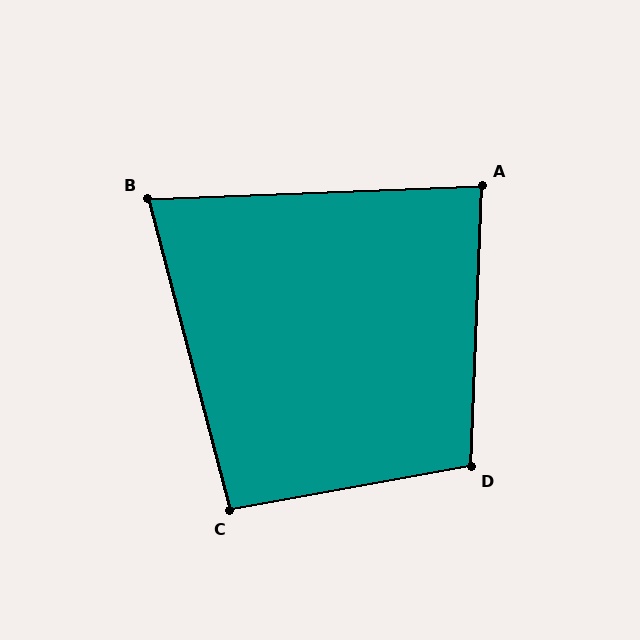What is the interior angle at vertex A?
Approximately 86 degrees (approximately right).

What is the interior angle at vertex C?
Approximately 94 degrees (approximately right).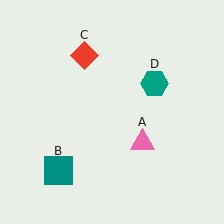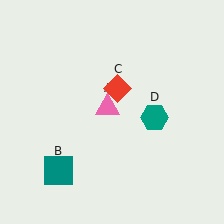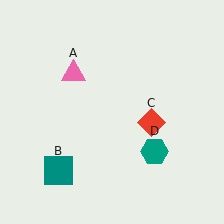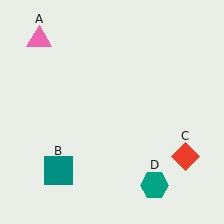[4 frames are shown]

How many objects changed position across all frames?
3 objects changed position: pink triangle (object A), red diamond (object C), teal hexagon (object D).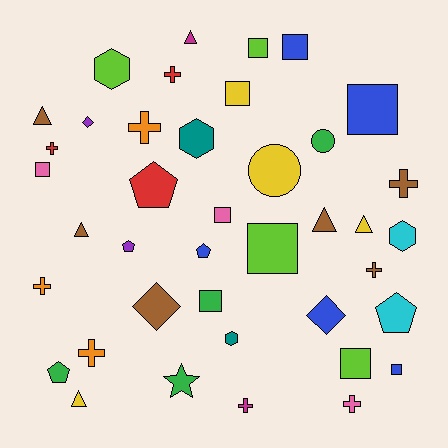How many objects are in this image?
There are 40 objects.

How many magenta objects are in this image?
There are 2 magenta objects.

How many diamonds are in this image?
There are 3 diamonds.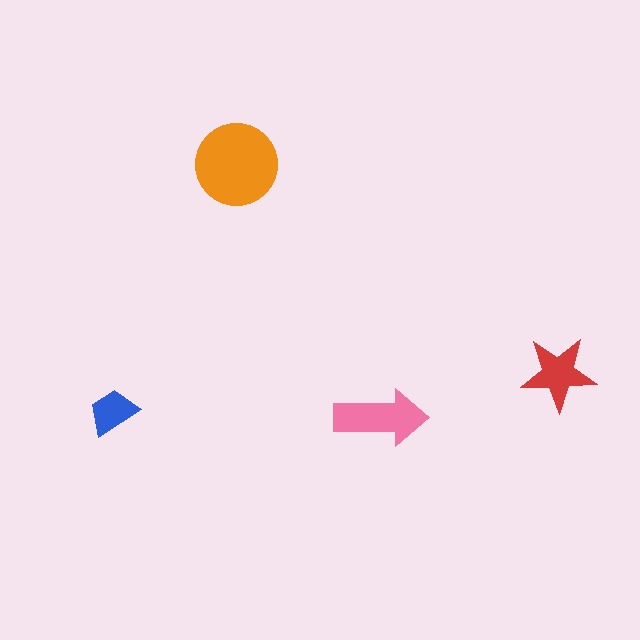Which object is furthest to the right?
The red star is rightmost.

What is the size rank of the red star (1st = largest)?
3rd.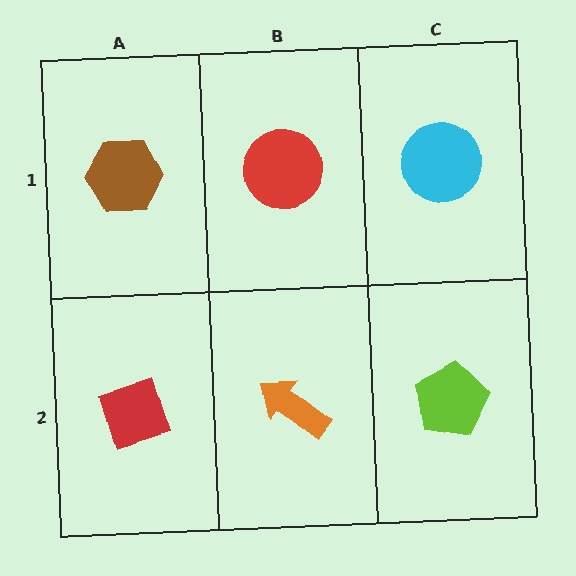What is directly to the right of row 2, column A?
An orange arrow.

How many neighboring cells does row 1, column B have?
3.